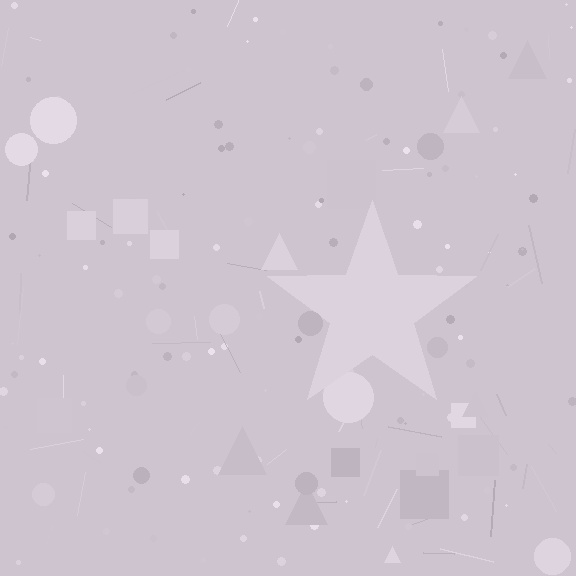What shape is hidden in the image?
A star is hidden in the image.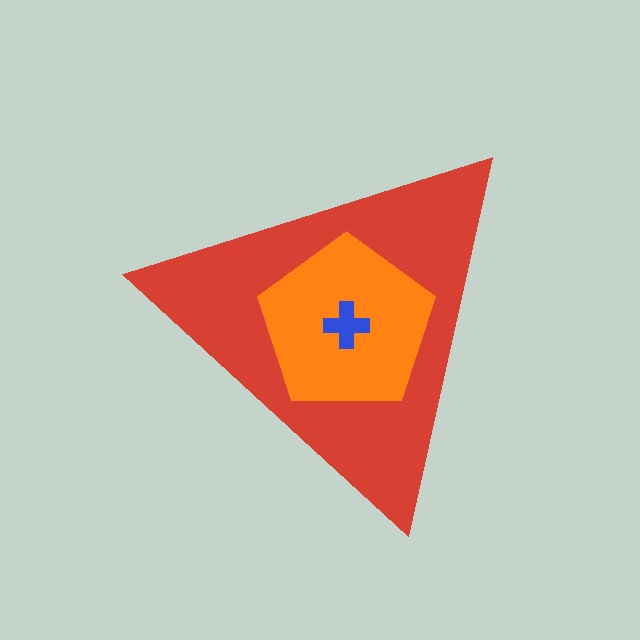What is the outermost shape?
The red triangle.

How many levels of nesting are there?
3.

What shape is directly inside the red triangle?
The orange pentagon.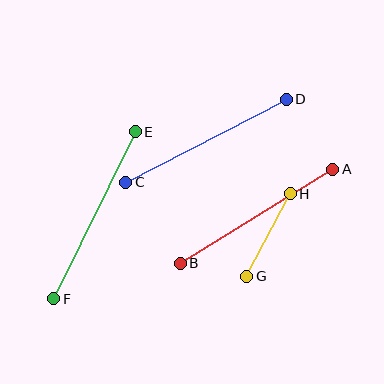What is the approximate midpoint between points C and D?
The midpoint is at approximately (206, 141) pixels.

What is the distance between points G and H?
The distance is approximately 93 pixels.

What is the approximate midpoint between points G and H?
The midpoint is at approximately (268, 235) pixels.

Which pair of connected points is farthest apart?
Points E and F are farthest apart.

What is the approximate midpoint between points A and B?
The midpoint is at approximately (256, 216) pixels.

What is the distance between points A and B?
The distance is approximately 180 pixels.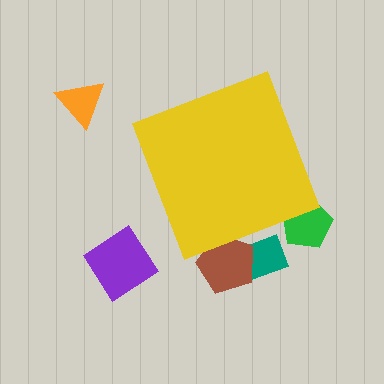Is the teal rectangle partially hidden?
Yes, the teal rectangle is partially hidden behind the yellow diamond.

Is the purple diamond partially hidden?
No, the purple diamond is fully visible.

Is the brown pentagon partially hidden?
Yes, the brown pentagon is partially hidden behind the yellow diamond.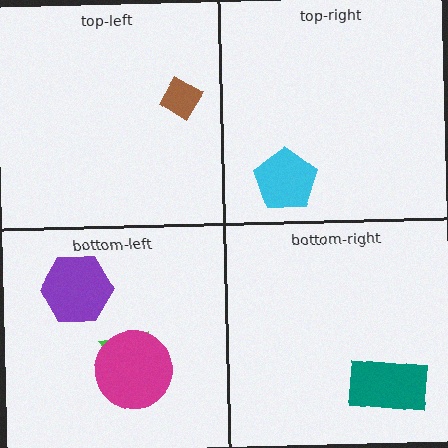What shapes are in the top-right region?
The cyan pentagon.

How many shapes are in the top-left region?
1.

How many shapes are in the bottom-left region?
3.